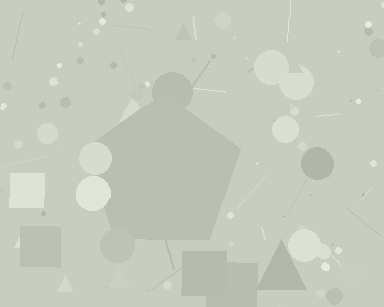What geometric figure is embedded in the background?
A pentagon is embedded in the background.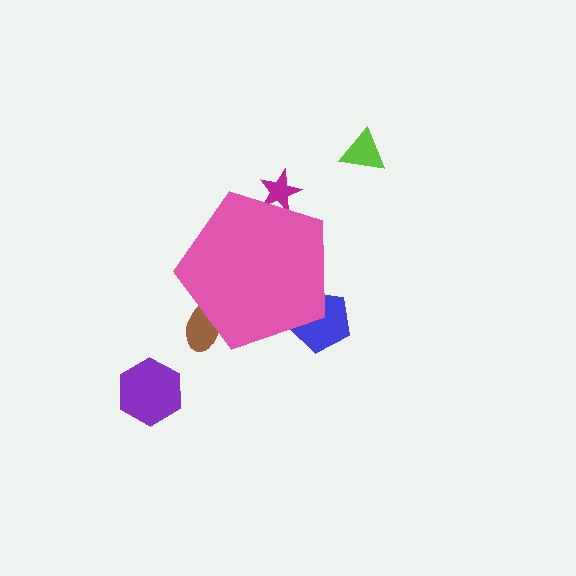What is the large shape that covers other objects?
A pink pentagon.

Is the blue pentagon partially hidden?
Yes, the blue pentagon is partially hidden behind the pink pentagon.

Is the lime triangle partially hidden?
No, the lime triangle is fully visible.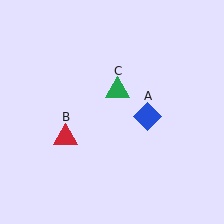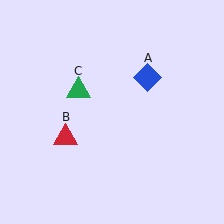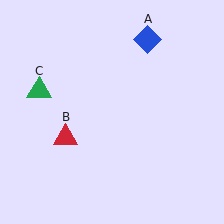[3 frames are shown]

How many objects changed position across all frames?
2 objects changed position: blue diamond (object A), green triangle (object C).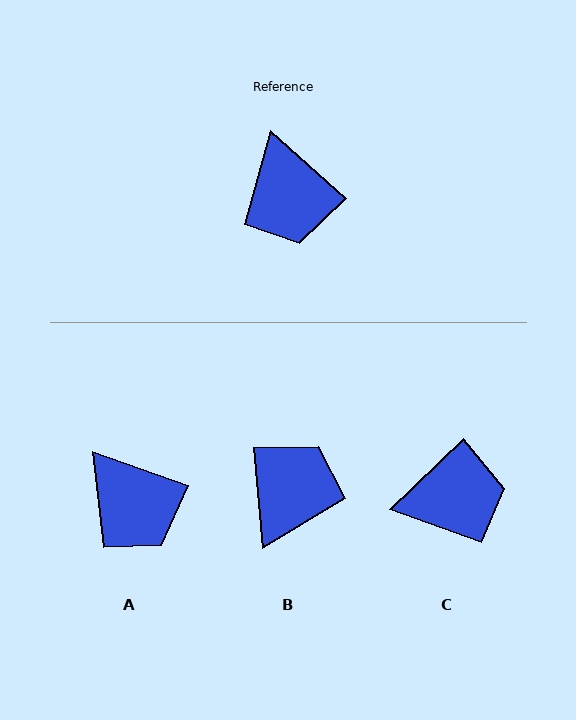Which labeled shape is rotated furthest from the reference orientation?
B, about 136 degrees away.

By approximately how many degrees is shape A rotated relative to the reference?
Approximately 22 degrees counter-clockwise.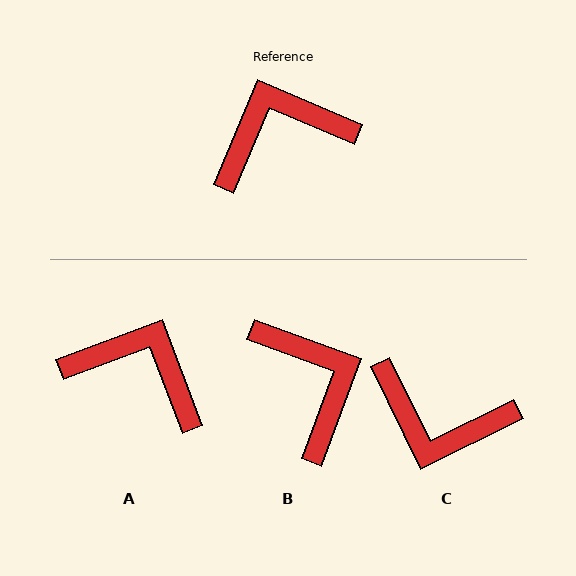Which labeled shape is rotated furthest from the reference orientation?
C, about 139 degrees away.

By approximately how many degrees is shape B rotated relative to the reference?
Approximately 87 degrees clockwise.